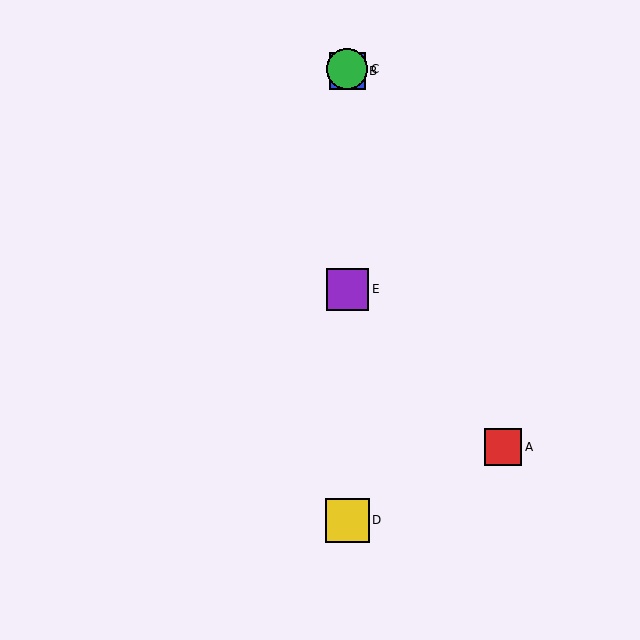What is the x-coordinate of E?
Object E is at x≈347.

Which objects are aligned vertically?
Objects B, C, D, E are aligned vertically.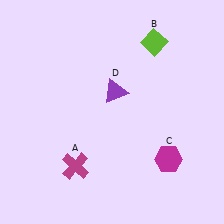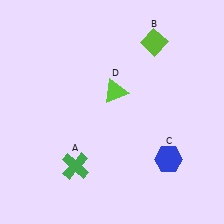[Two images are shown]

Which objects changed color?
A changed from magenta to green. C changed from magenta to blue. D changed from purple to lime.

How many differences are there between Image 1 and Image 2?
There are 3 differences between the two images.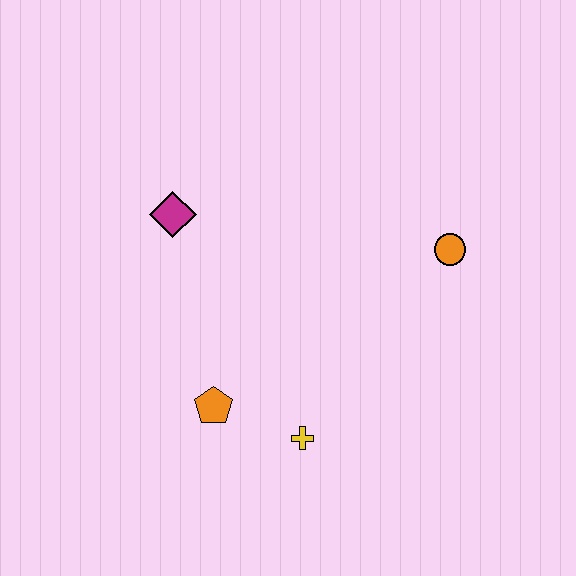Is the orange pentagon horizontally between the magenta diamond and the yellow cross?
Yes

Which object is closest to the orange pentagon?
The yellow cross is closest to the orange pentagon.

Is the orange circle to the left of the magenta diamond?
No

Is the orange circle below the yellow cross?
No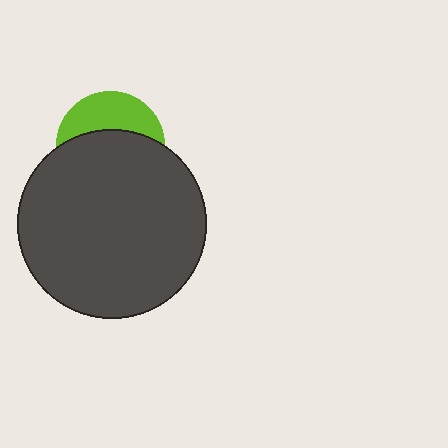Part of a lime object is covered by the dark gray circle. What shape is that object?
It is a circle.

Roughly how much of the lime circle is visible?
A small part of it is visible (roughly 37%).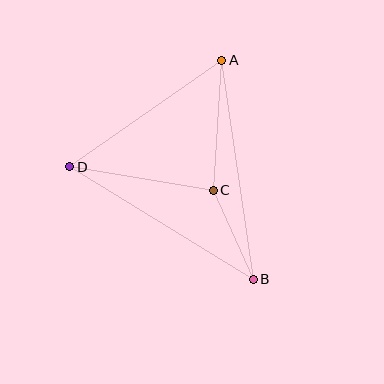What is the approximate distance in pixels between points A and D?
The distance between A and D is approximately 186 pixels.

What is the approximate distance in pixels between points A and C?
The distance between A and C is approximately 130 pixels.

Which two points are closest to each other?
Points B and C are closest to each other.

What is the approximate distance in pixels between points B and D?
The distance between B and D is approximately 215 pixels.